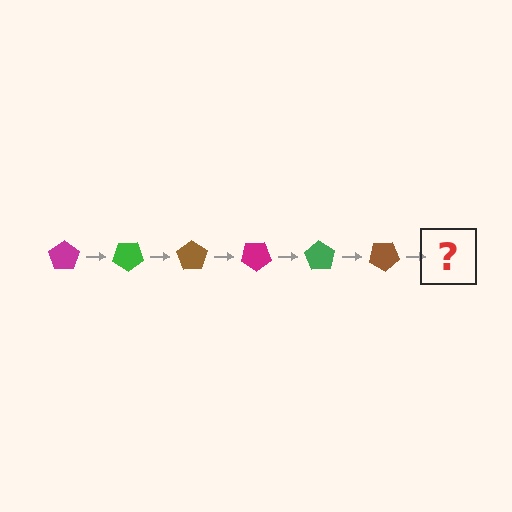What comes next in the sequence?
The next element should be a magenta pentagon, rotated 210 degrees from the start.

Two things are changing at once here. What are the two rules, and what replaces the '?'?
The two rules are that it rotates 35 degrees each step and the color cycles through magenta, green, and brown. The '?' should be a magenta pentagon, rotated 210 degrees from the start.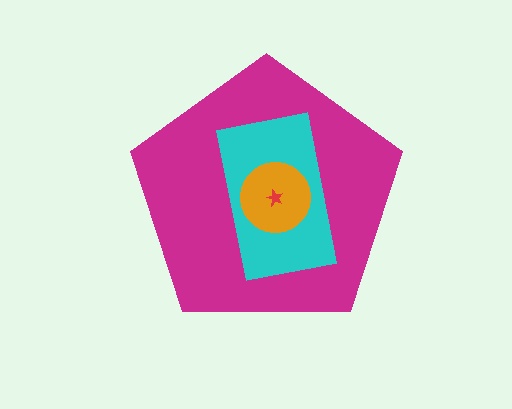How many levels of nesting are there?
4.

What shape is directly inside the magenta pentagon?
The cyan rectangle.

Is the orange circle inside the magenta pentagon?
Yes.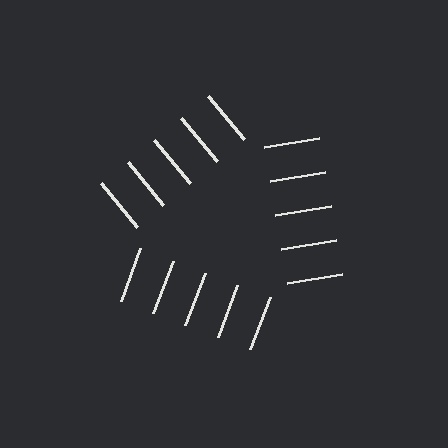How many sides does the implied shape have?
3 sides — the line-ends trace a triangle.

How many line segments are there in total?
15 — 5 along each of the 3 edges.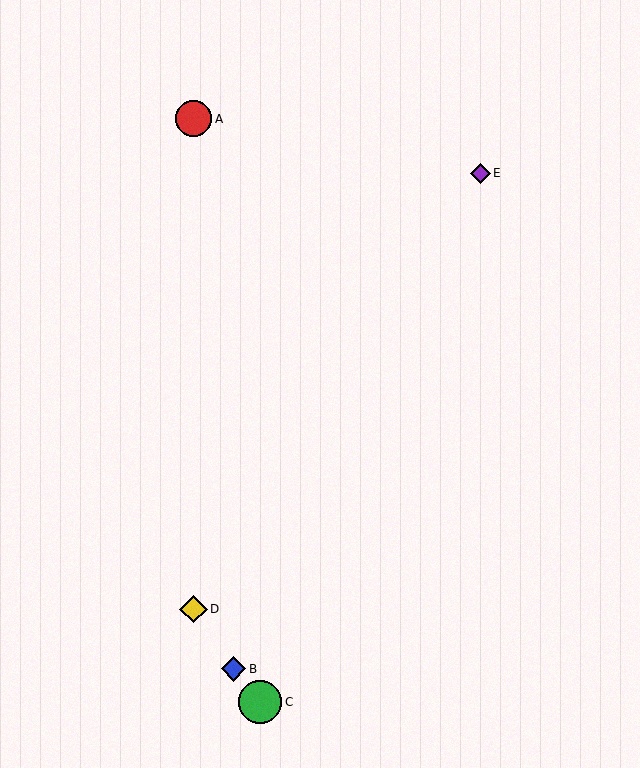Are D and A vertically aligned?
Yes, both are at x≈194.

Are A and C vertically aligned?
No, A is at x≈194 and C is at x≈260.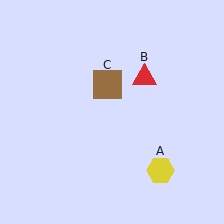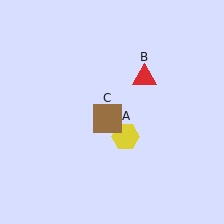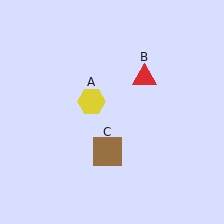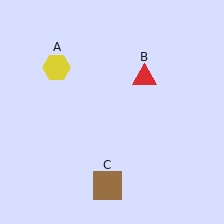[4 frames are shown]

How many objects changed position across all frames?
2 objects changed position: yellow hexagon (object A), brown square (object C).